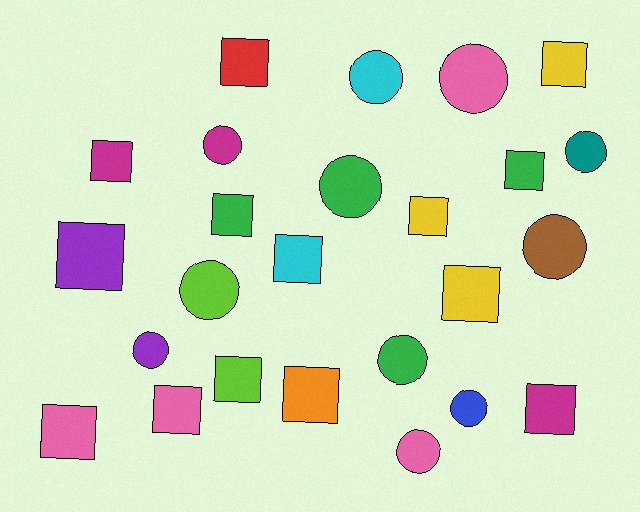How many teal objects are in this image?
There is 1 teal object.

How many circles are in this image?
There are 11 circles.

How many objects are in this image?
There are 25 objects.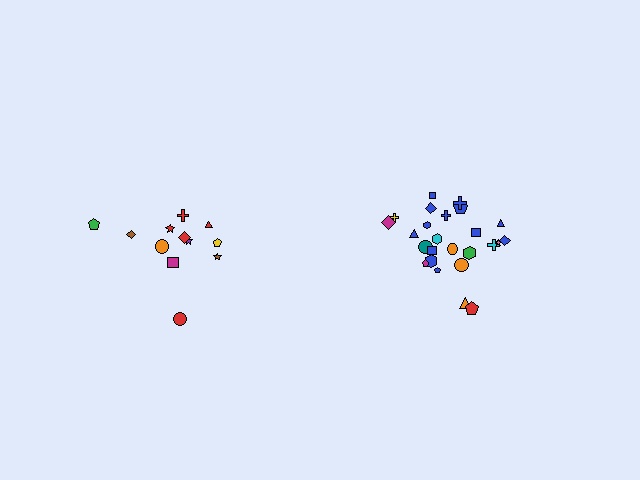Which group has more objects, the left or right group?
The right group.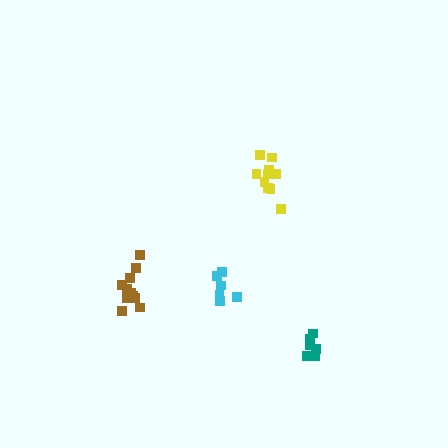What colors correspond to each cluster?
The clusters are colored: cyan, teal, brown, yellow.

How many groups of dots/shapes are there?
There are 4 groups.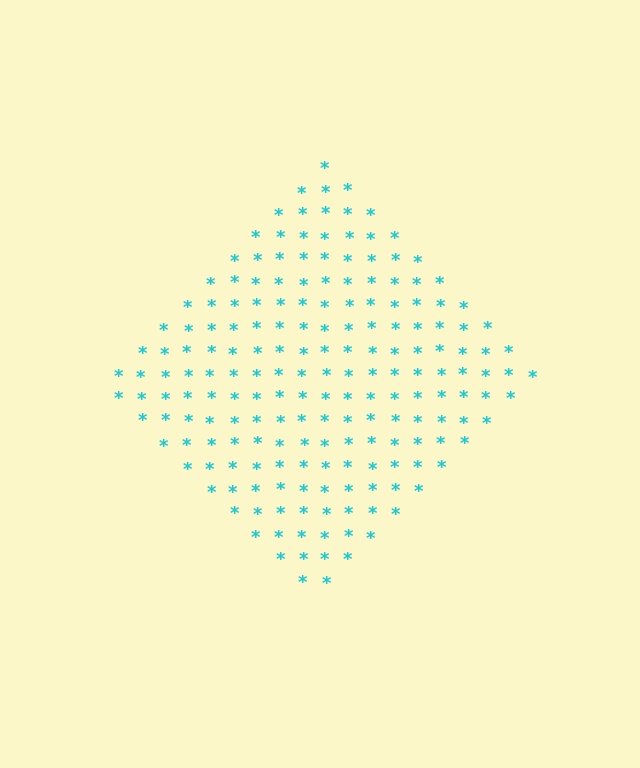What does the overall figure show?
The overall figure shows a diamond.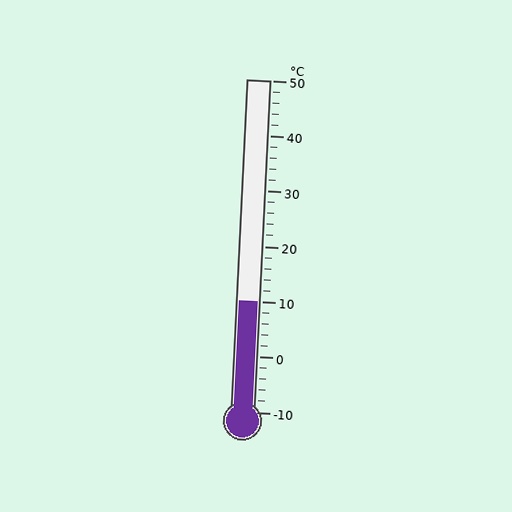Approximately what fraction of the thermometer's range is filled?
The thermometer is filled to approximately 35% of its range.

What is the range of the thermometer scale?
The thermometer scale ranges from -10°C to 50°C.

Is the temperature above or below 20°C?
The temperature is below 20°C.